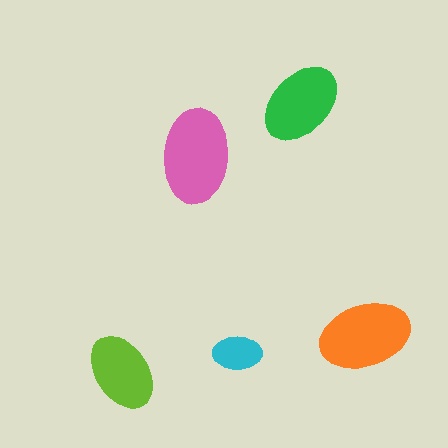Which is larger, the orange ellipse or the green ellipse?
The orange one.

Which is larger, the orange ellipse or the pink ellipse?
The pink one.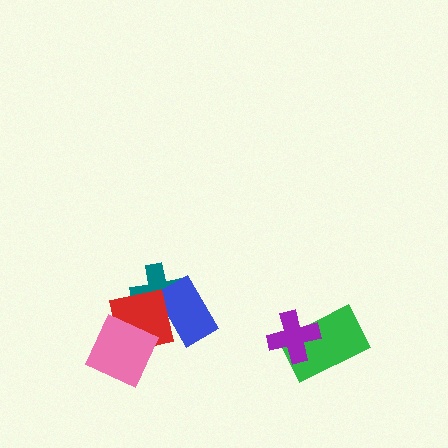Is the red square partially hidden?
Yes, it is partially covered by another shape.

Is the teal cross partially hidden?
Yes, it is partially covered by another shape.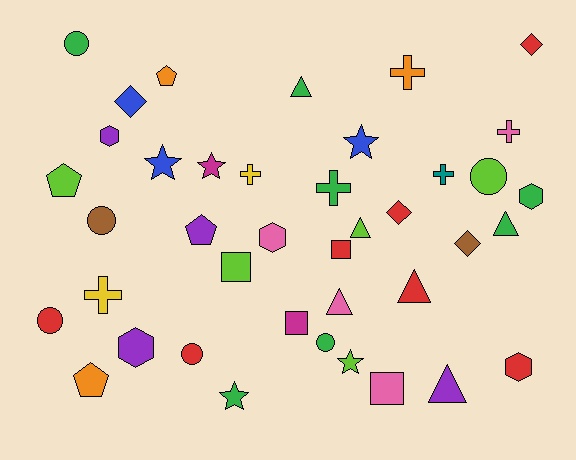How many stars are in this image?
There are 5 stars.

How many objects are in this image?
There are 40 objects.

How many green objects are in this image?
There are 7 green objects.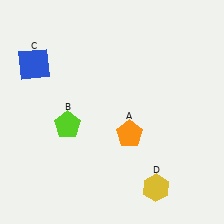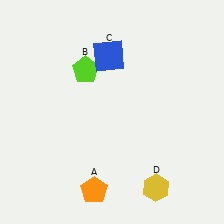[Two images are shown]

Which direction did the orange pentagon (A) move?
The orange pentagon (A) moved down.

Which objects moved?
The objects that moved are: the orange pentagon (A), the lime pentagon (B), the blue square (C).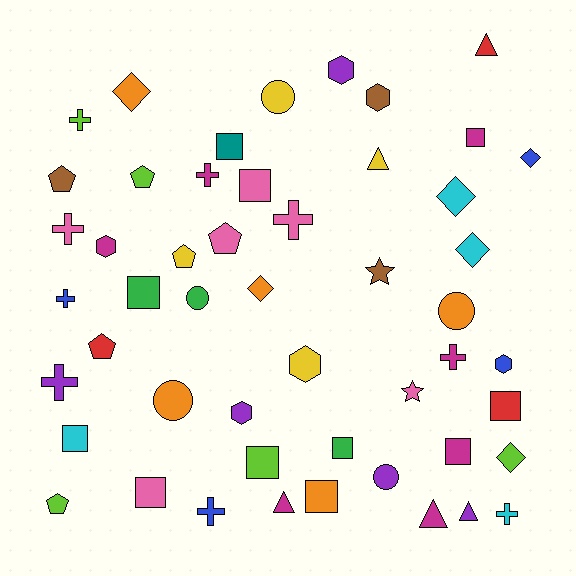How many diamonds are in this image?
There are 6 diamonds.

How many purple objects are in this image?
There are 5 purple objects.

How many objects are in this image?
There are 50 objects.